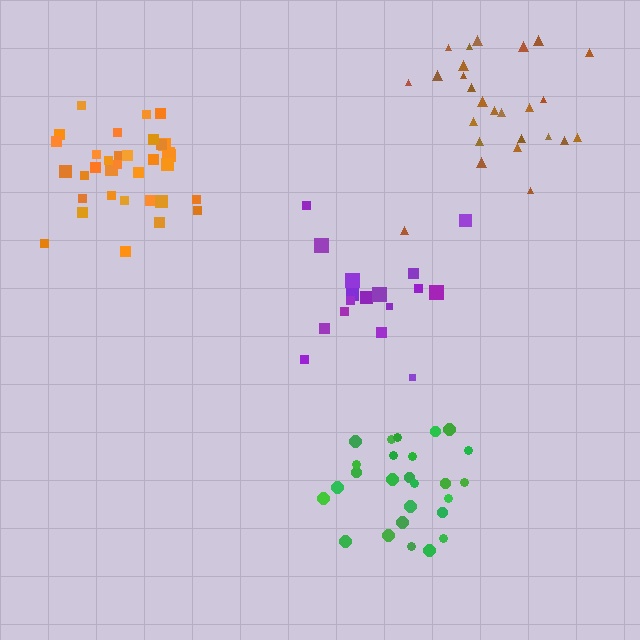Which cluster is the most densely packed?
Orange.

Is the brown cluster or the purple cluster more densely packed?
Purple.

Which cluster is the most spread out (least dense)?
Brown.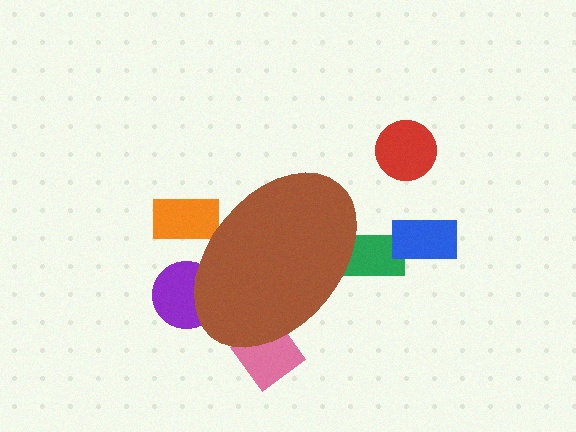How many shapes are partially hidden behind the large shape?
4 shapes are partially hidden.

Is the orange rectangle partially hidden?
Yes, the orange rectangle is partially hidden behind the brown ellipse.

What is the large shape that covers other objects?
A brown ellipse.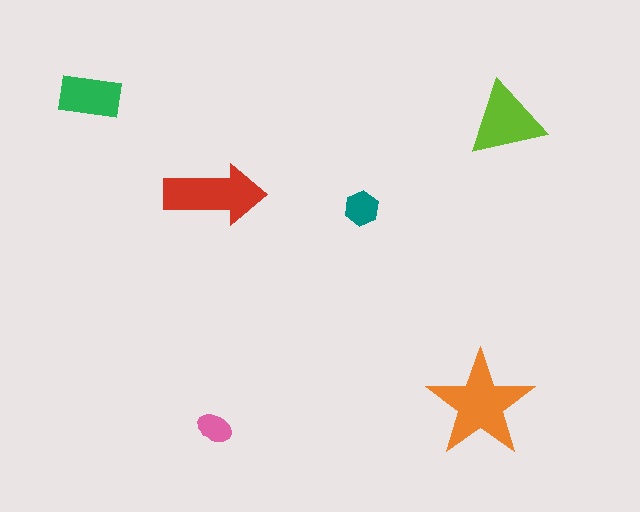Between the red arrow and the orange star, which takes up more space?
The orange star.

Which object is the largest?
The orange star.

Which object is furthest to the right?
The lime triangle is rightmost.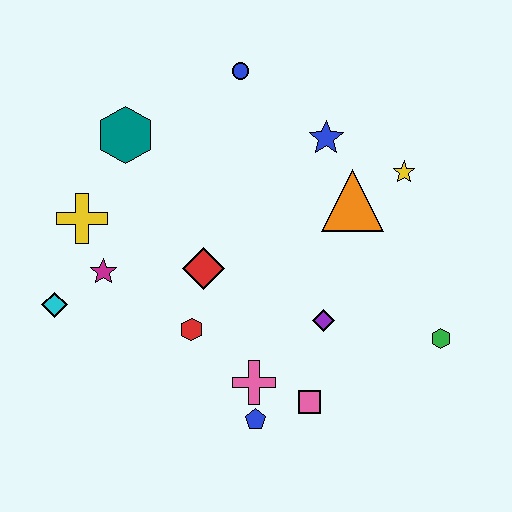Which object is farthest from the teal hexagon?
The green hexagon is farthest from the teal hexagon.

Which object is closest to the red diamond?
The red hexagon is closest to the red diamond.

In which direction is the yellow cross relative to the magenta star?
The yellow cross is above the magenta star.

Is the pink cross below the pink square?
No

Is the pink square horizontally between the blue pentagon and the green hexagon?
Yes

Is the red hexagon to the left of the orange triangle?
Yes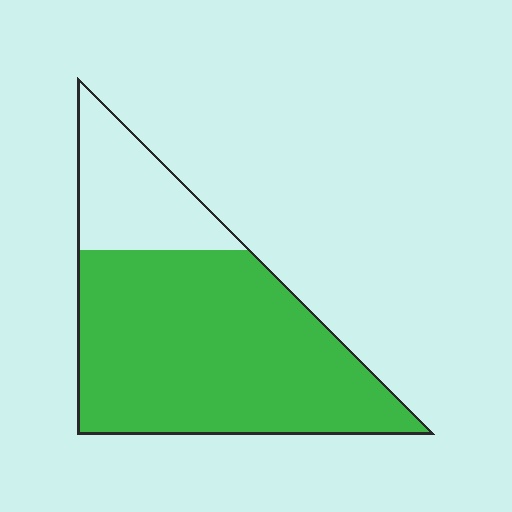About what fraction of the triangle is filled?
About three quarters (3/4).